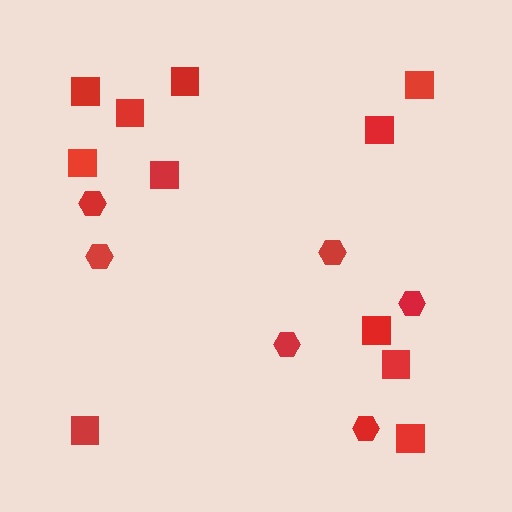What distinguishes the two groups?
There are 2 groups: one group of squares (11) and one group of hexagons (6).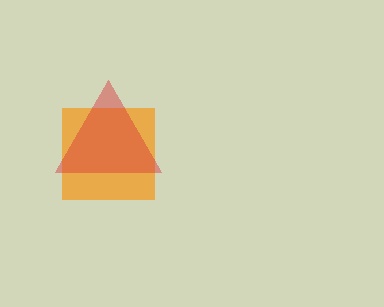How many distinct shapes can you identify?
There are 2 distinct shapes: an orange square, a red triangle.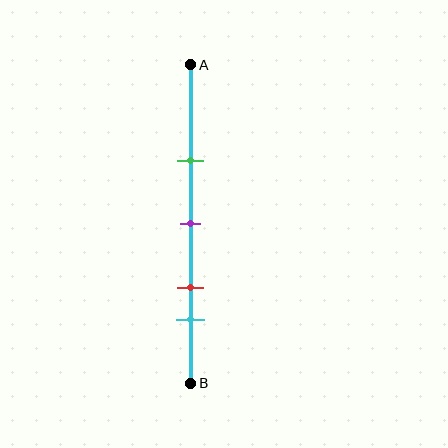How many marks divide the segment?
There are 4 marks dividing the segment.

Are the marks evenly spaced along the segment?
No, the marks are not evenly spaced.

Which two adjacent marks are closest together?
The red and cyan marks are the closest adjacent pair.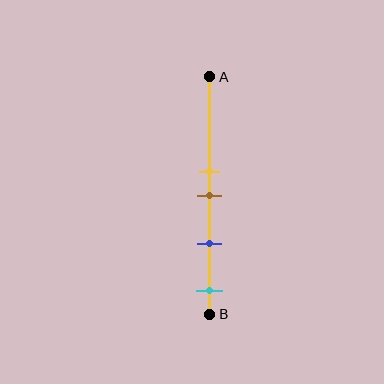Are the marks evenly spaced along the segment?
No, the marks are not evenly spaced.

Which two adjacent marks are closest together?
The yellow and brown marks are the closest adjacent pair.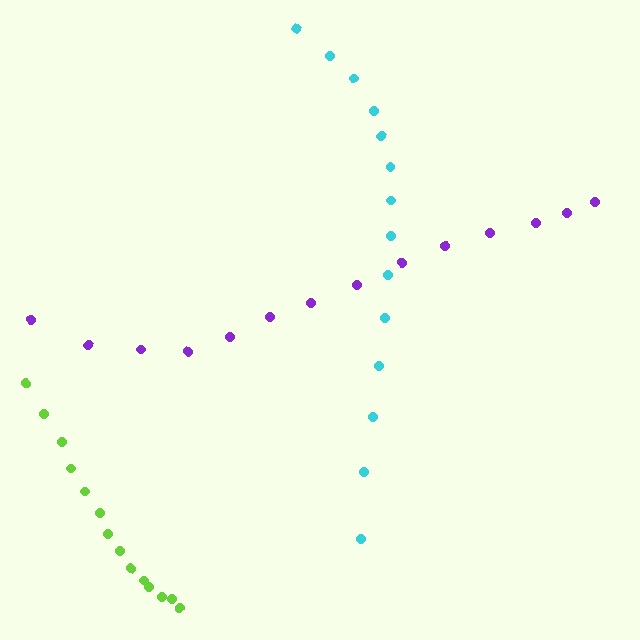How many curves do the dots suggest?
There are 3 distinct paths.